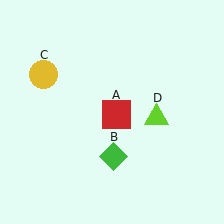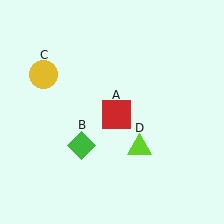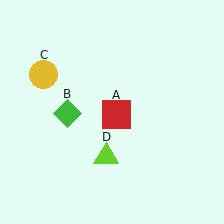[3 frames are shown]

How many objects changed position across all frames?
2 objects changed position: green diamond (object B), lime triangle (object D).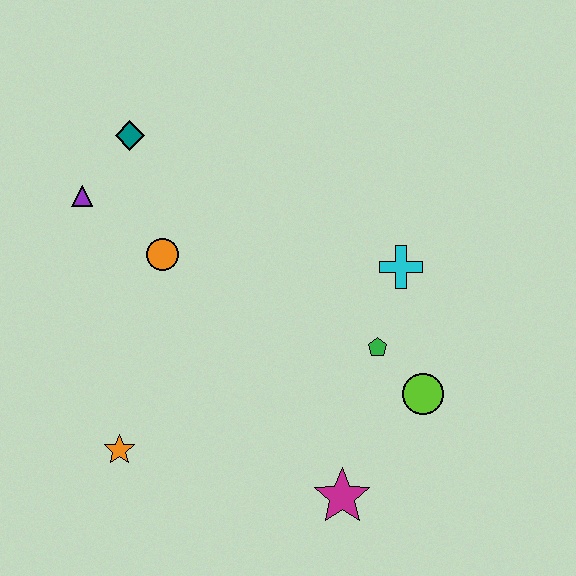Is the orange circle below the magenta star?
No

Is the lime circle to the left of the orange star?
No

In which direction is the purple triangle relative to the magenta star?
The purple triangle is above the magenta star.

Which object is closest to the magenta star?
The lime circle is closest to the magenta star.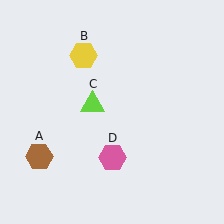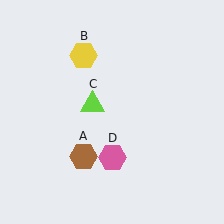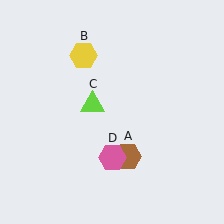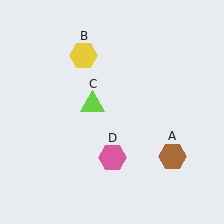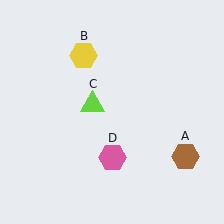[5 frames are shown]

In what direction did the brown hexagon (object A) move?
The brown hexagon (object A) moved right.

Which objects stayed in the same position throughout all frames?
Yellow hexagon (object B) and lime triangle (object C) and pink hexagon (object D) remained stationary.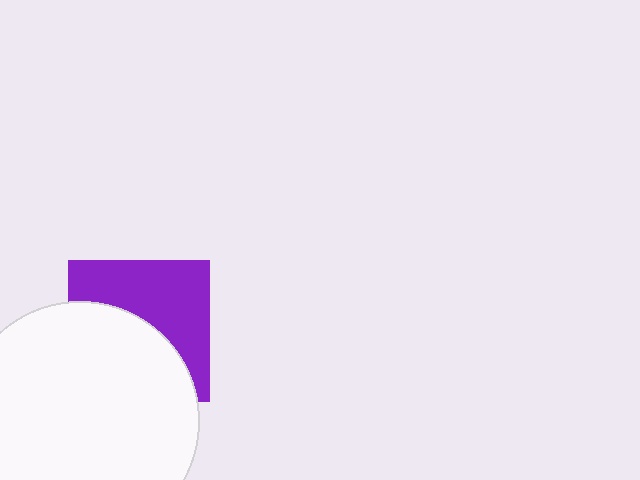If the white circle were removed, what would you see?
You would see the complete purple square.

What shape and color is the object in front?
The object in front is a white circle.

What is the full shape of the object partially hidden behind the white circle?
The partially hidden object is a purple square.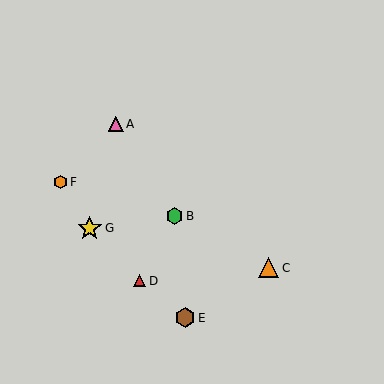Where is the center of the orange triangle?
The center of the orange triangle is at (269, 268).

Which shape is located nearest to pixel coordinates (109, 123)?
The pink triangle (labeled A) at (116, 124) is nearest to that location.